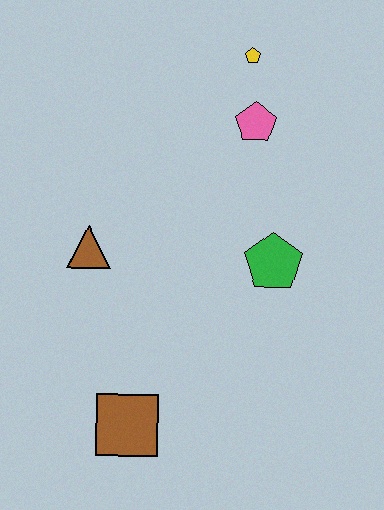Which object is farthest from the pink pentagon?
The brown square is farthest from the pink pentagon.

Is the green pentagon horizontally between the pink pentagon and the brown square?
No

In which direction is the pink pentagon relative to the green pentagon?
The pink pentagon is above the green pentagon.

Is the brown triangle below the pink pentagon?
Yes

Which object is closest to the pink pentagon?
The yellow pentagon is closest to the pink pentagon.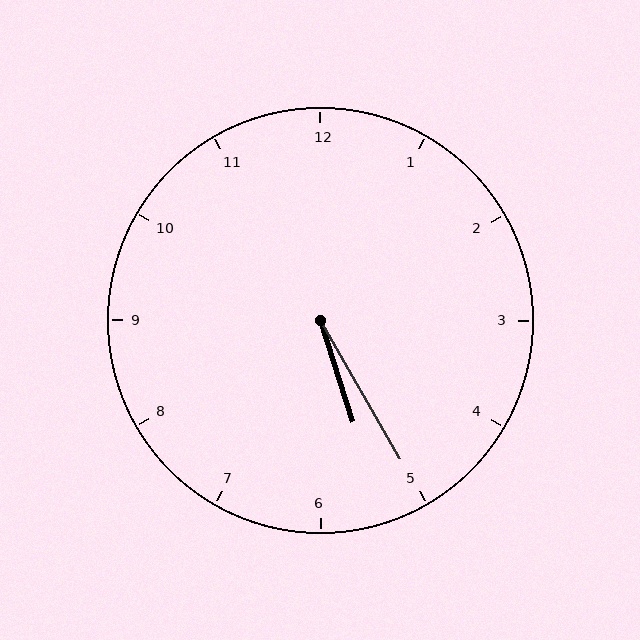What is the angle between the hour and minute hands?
Approximately 12 degrees.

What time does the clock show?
5:25.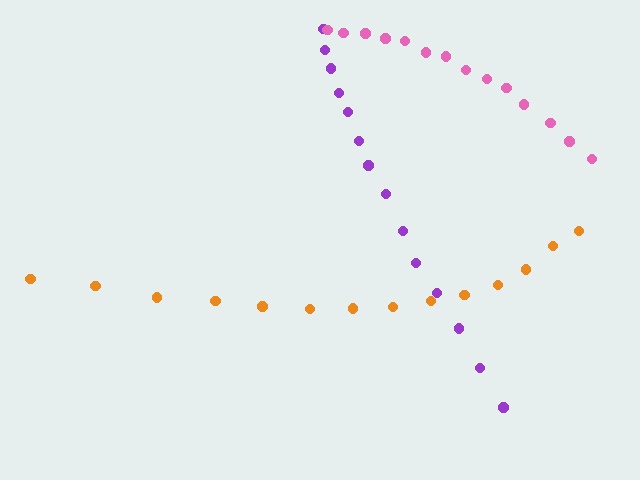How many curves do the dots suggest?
There are 3 distinct paths.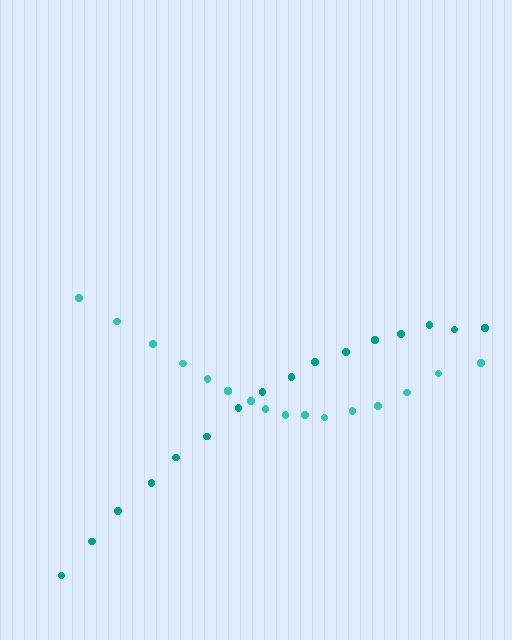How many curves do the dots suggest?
There are 2 distinct paths.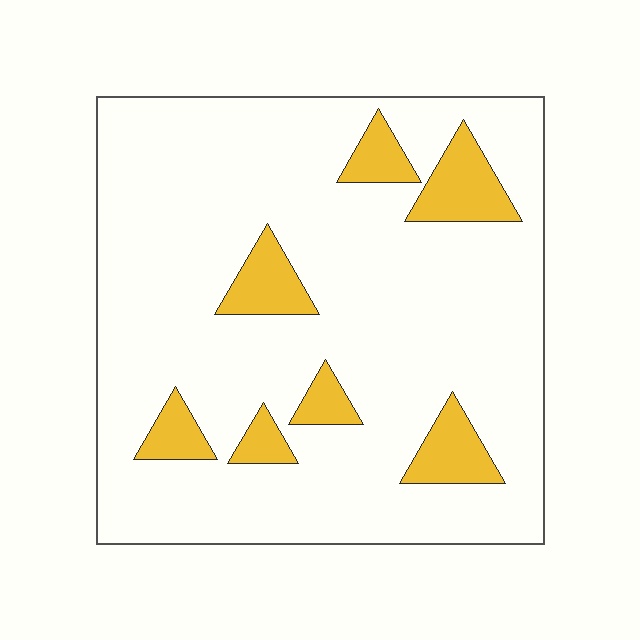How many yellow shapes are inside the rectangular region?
7.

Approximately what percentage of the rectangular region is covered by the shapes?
Approximately 15%.